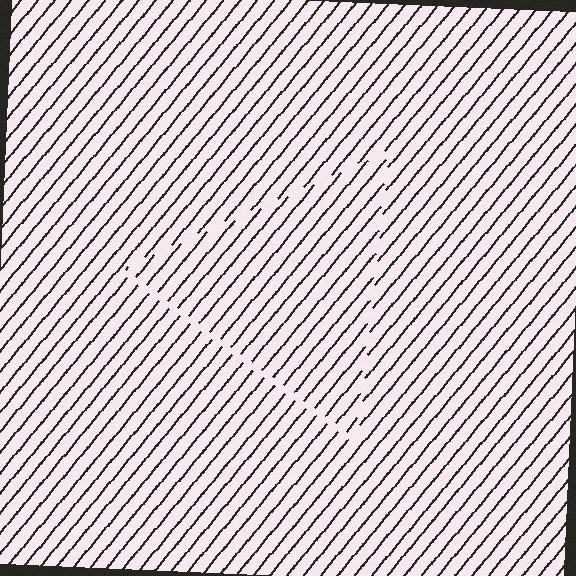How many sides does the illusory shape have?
3 sides — the line-ends trace a triangle.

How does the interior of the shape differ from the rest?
The interior of the shape contains the same grating, shifted by half a period — the contour is defined by the phase discontinuity where line-ends from the inner and outer gratings abut.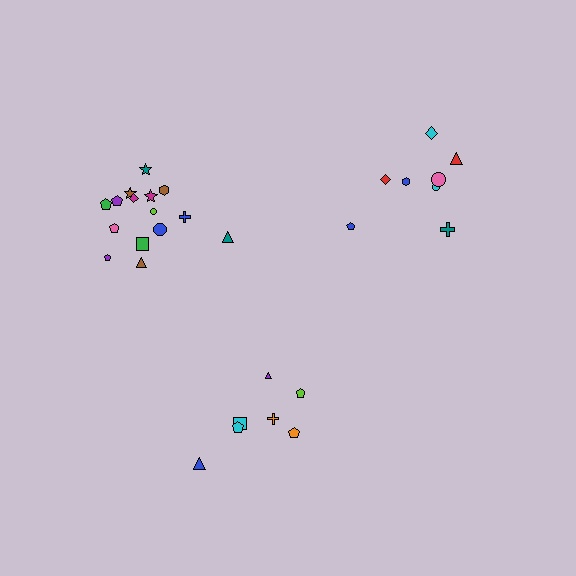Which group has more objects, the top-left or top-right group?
The top-left group.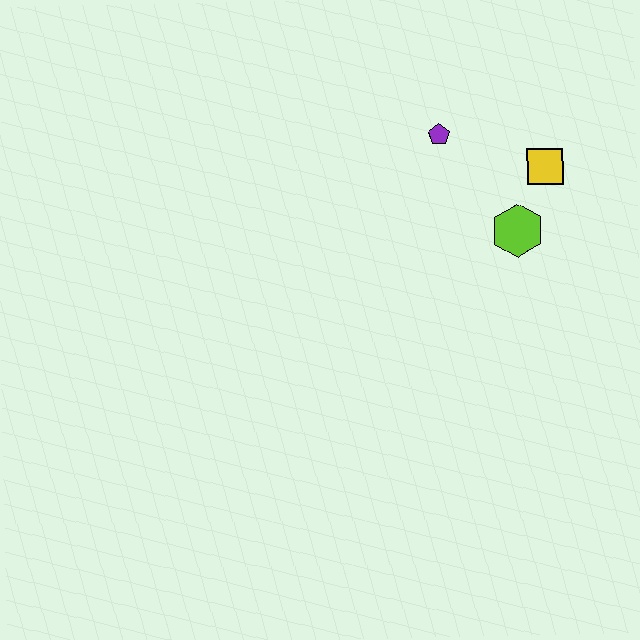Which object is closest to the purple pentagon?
The yellow square is closest to the purple pentagon.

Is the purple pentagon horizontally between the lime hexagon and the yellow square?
No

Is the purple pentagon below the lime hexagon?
No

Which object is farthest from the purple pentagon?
The lime hexagon is farthest from the purple pentagon.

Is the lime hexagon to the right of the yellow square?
No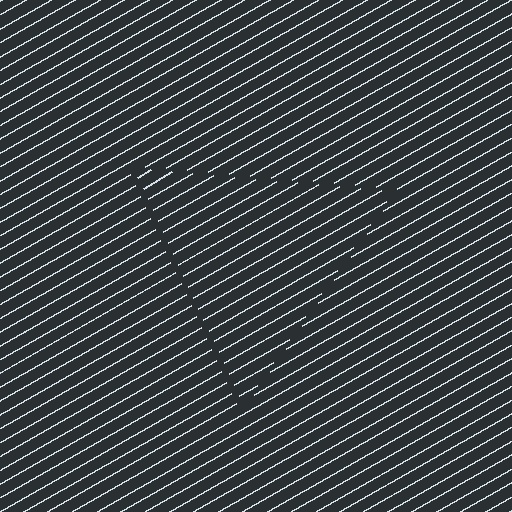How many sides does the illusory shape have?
3 sides — the line-ends trace a triangle.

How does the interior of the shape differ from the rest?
The interior of the shape contains the same grating, shifted by half a period — the contour is defined by the phase discontinuity where line-ends from the inner and outer gratings abut.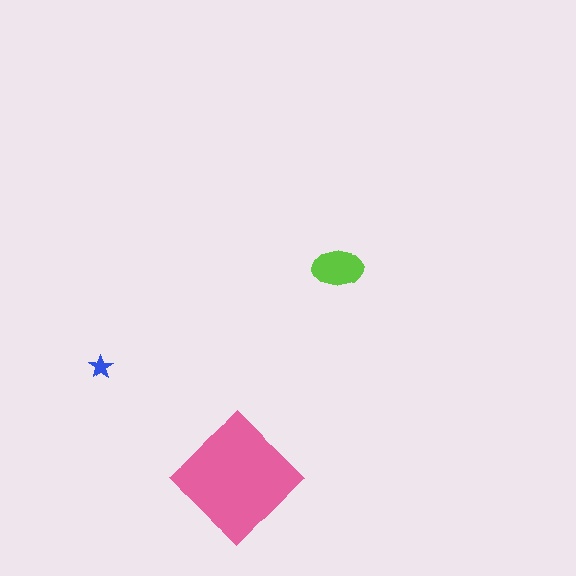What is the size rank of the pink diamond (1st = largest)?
1st.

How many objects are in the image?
There are 3 objects in the image.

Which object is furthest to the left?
The blue star is leftmost.